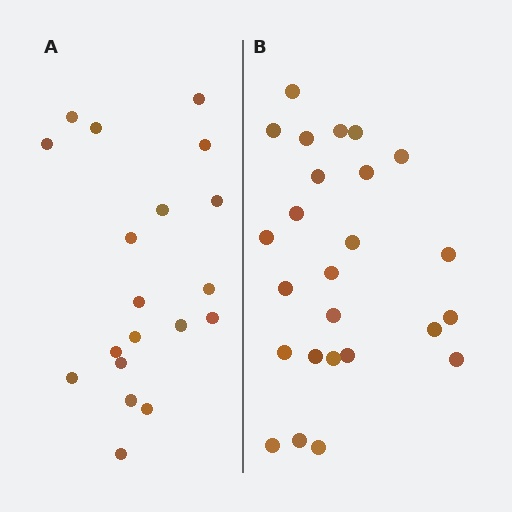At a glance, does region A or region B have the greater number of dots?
Region B (the right region) has more dots.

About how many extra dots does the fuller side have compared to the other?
Region B has about 6 more dots than region A.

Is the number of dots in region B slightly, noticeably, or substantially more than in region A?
Region B has noticeably more, but not dramatically so. The ratio is roughly 1.3 to 1.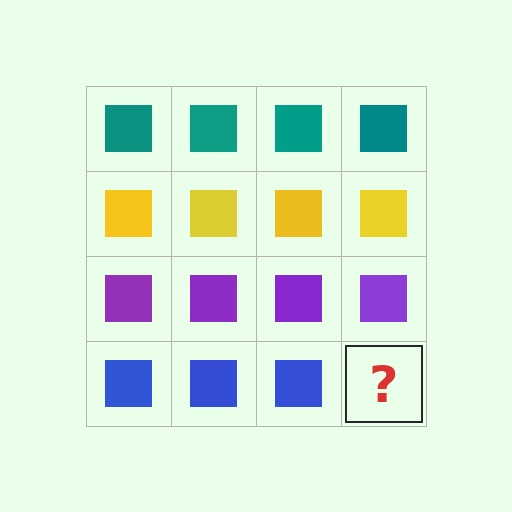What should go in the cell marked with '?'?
The missing cell should contain a blue square.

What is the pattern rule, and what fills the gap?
The rule is that each row has a consistent color. The gap should be filled with a blue square.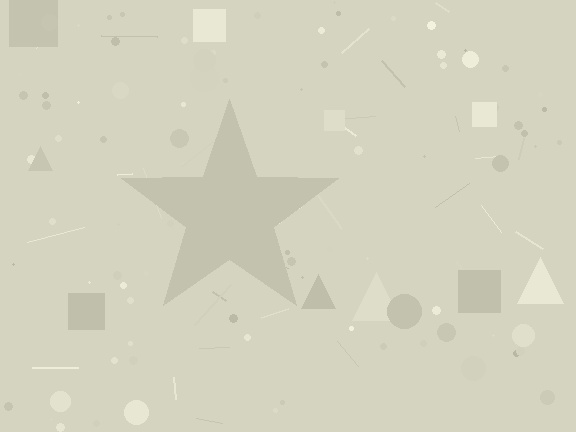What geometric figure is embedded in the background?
A star is embedded in the background.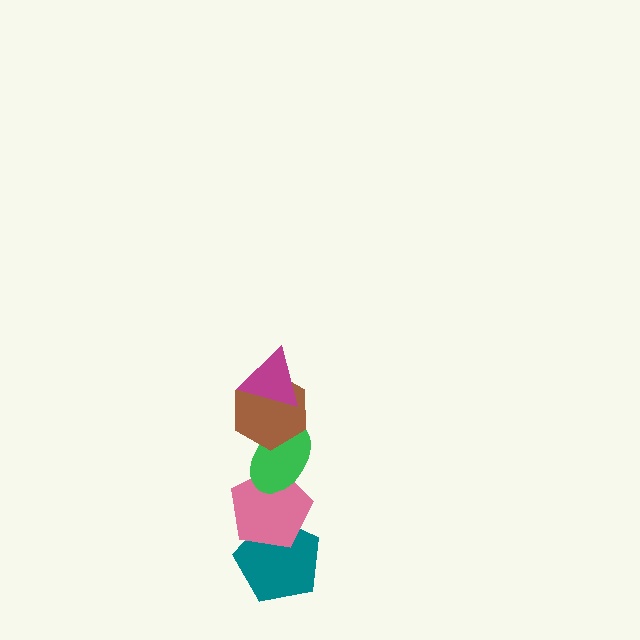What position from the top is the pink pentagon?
The pink pentagon is 4th from the top.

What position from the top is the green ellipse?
The green ellipse is 3rd from the top.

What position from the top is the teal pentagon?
The teal pentagon is 5th from the top.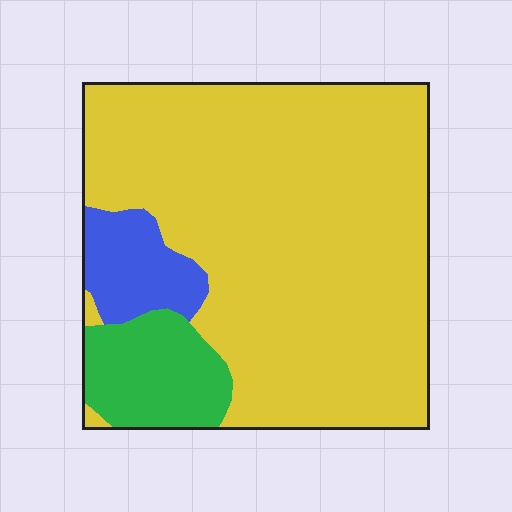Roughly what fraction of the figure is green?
Green covers roughly 10% of the figure.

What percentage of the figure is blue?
Blue takes up less than a sixth of the figure.